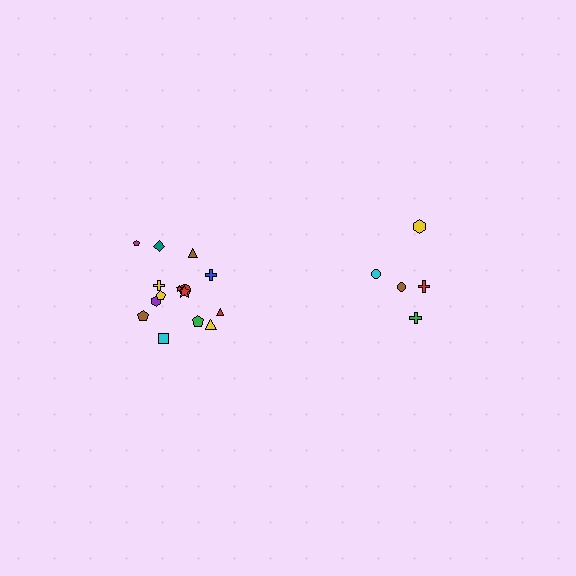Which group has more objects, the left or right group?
The left group.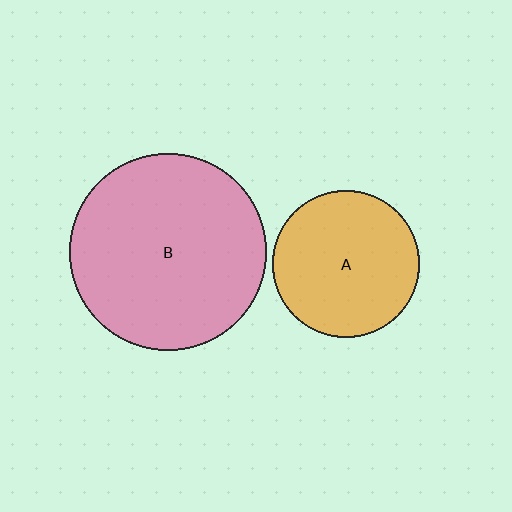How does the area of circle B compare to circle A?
Approximately 1.8 times.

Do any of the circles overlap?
No, none of the circles overlap.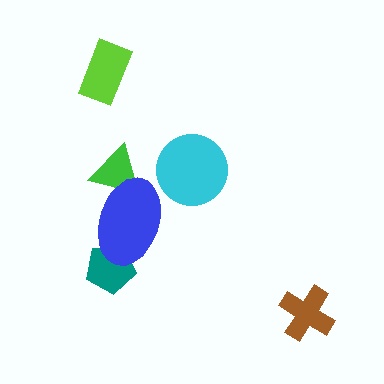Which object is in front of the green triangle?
The blue ellipse is in front of the green triangle.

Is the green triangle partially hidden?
Yes, it is partially covered by another shape.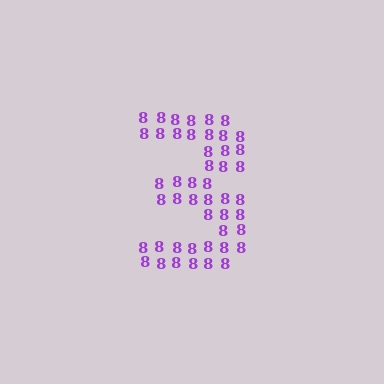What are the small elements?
The small elements are digit 8's.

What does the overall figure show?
The overall figure shows the digit 3.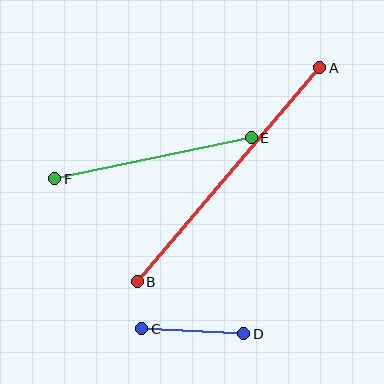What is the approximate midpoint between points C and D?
The midpoint is at approximately (193, 331) pixels.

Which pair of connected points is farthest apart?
Points A and B are farthest apart.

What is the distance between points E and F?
The distance is approximately 200 pixels.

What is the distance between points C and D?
The distance is approximately 102 pixels.